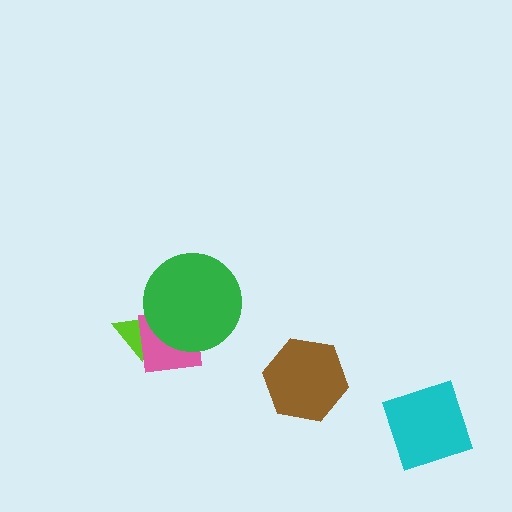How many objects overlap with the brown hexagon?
0 objects overlap with the brown hexagon.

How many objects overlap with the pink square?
2 objects overlap with the pink square.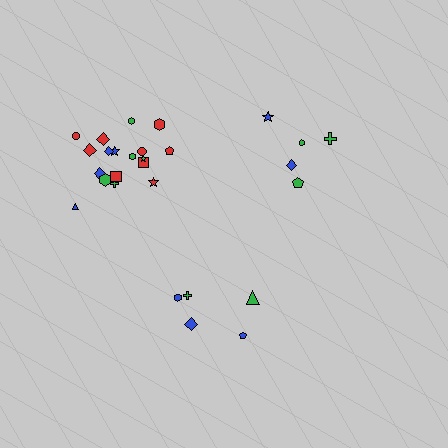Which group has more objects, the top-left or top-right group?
The top-left group.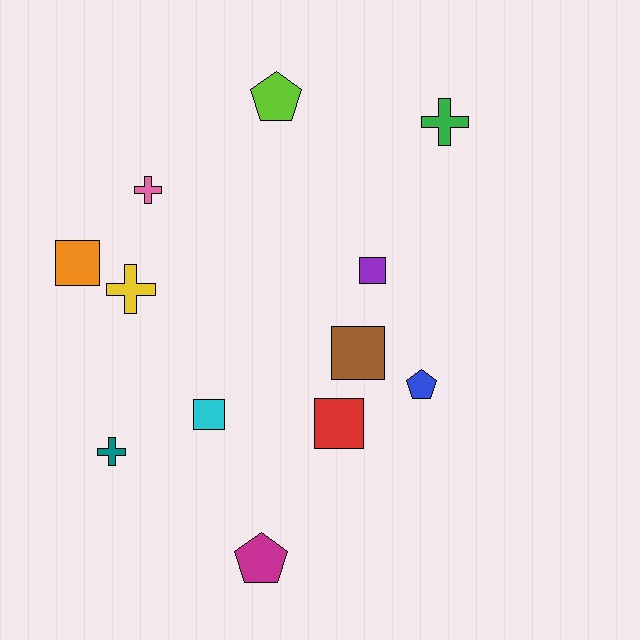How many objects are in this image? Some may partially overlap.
There are 12 objects.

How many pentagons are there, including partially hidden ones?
There are 3 pentagons.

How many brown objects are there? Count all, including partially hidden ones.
There is 1 brown object.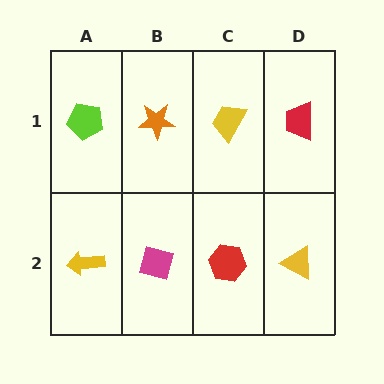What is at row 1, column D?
A red trapezoid.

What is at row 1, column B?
An orange star.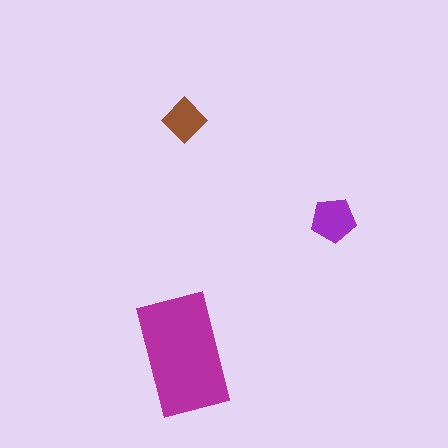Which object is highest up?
The brown diamond is topmost.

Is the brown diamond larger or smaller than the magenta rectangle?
Smaller.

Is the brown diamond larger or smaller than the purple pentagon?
Smaller.